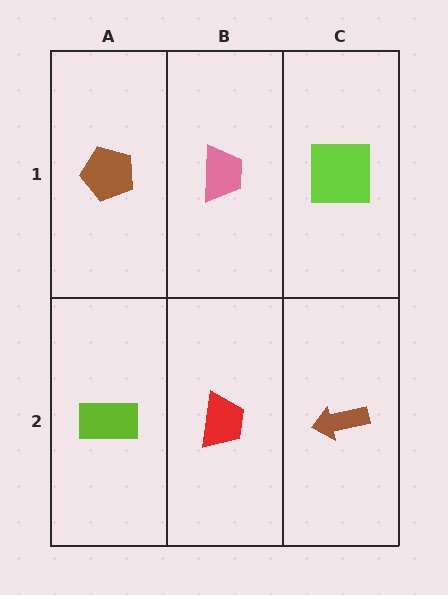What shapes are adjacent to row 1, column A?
A lime rectangle (row 2, column A), a pink trapezoid (row 1, column B).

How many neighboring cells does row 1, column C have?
2.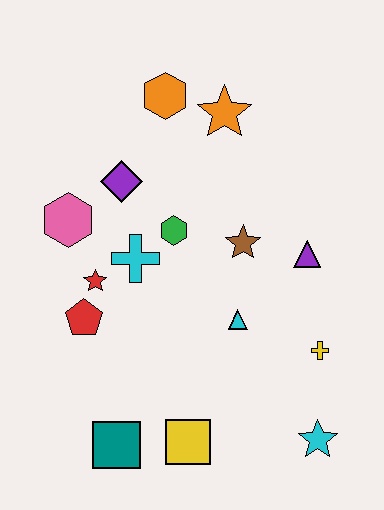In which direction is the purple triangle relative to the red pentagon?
The purple triangle is to the right of the red pentagon.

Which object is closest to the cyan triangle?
The brown star is closest to the cyan triangle.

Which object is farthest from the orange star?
The teal square is farthest from the orange star.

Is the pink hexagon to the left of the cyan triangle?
Yes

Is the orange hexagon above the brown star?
Yes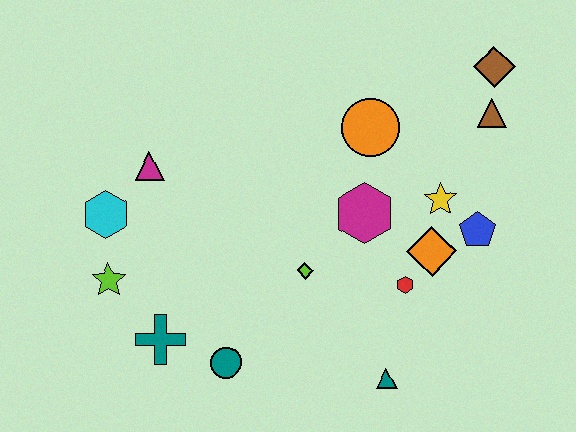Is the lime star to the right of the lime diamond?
No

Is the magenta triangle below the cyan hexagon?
No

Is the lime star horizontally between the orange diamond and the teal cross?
No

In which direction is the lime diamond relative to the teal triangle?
The lime diamond is above the teal triangle.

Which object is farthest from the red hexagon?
The cyan hexagon is farthest from the red hexagon.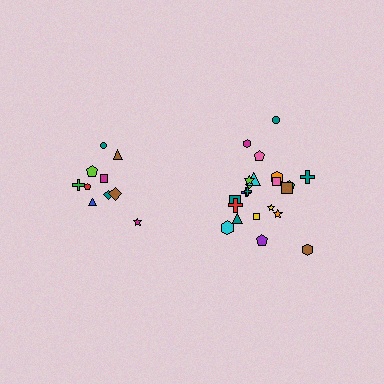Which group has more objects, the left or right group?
The right group.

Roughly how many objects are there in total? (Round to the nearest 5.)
Roughly 30 objects in total.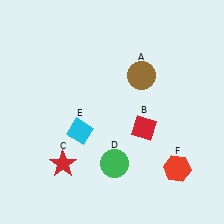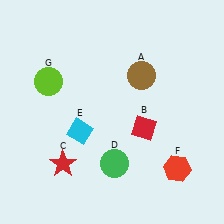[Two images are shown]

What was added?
A lime circle (G) was added in Image 2.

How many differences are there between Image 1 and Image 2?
There is 1 difference between the two images.